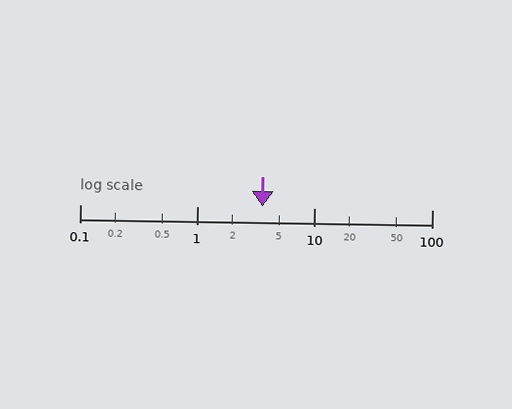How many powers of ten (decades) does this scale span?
The scale spans 3 decades, from 0.1 to 100.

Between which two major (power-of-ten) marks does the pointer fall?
The pointer is between 1 and 10.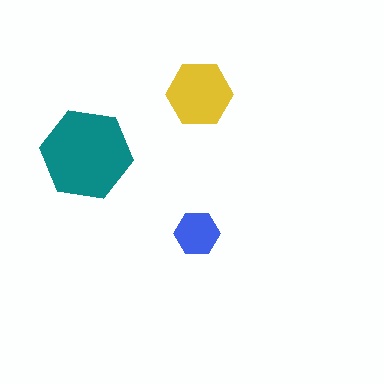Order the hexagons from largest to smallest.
the teal one, the yellow one, the blue one.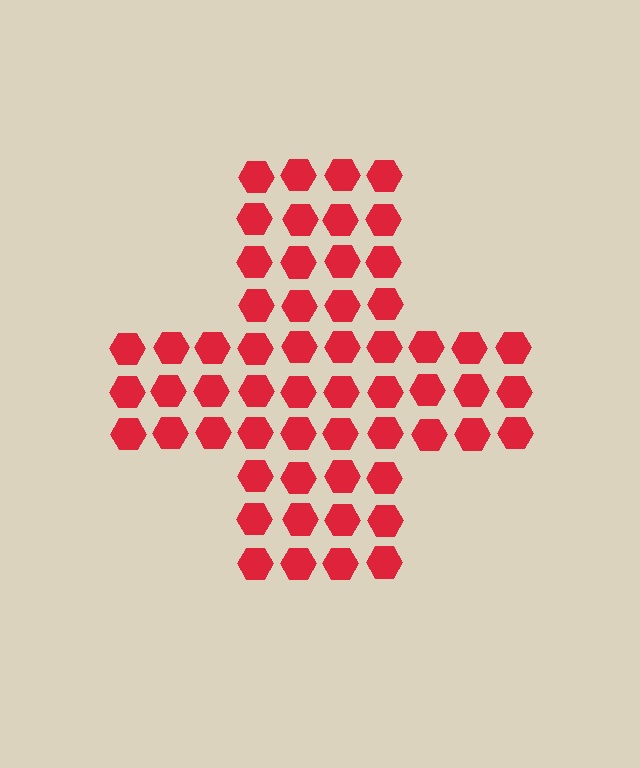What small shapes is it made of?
It is made of small hexagons.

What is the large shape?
The large shape is a cross.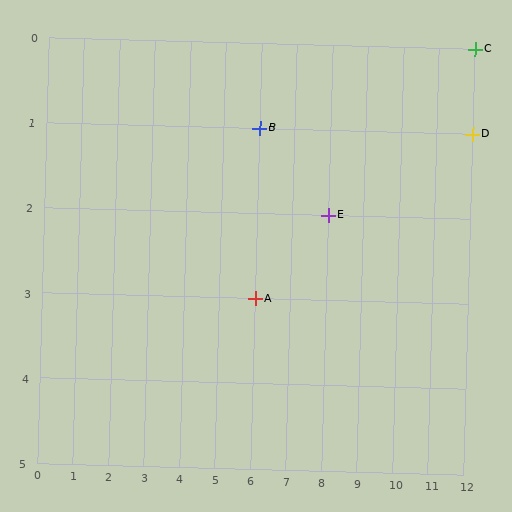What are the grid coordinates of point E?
Point E is at grid coordinates (8, 2).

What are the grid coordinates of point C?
Point C is at grid coordinates (12, 0).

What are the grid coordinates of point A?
Point A is at grid coordinates (6, 3).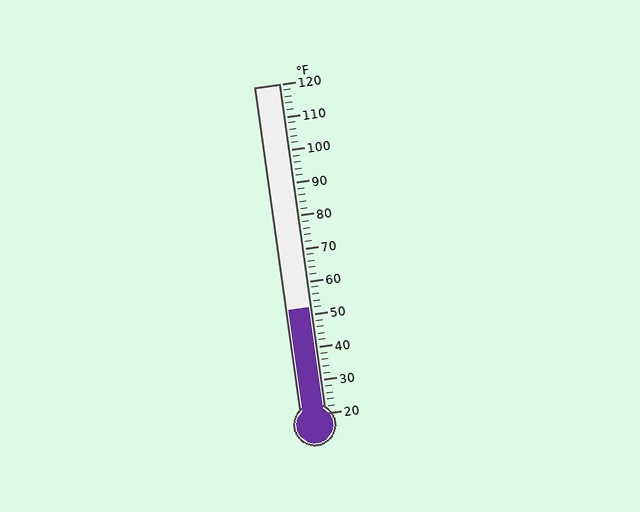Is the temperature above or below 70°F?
The temperature is below 70°F.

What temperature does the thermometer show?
The thermometer shows approximately 52°F.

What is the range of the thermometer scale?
The thermometer scale ranges from 20°F to 120°F.